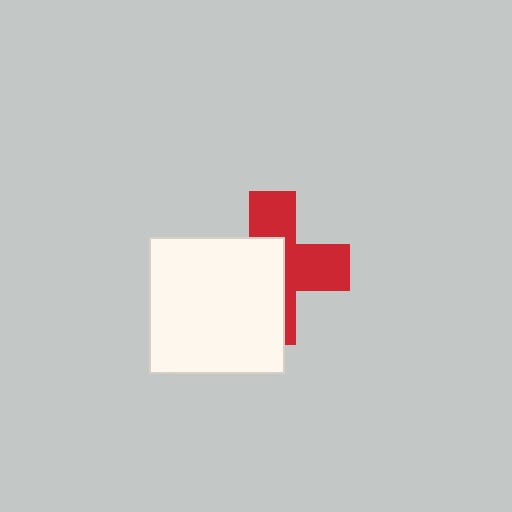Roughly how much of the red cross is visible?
About half of it is visible (roughly 47%).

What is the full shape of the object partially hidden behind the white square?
The partially hidden object is a red cross.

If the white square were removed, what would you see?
You would see the complete red cross.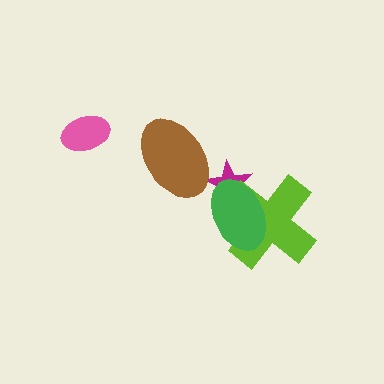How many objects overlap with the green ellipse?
2 objects overlap with the green ellipse.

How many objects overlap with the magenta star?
3 objects overlap with the magenta star.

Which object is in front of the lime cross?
The green ellipse is in front of the lime cross.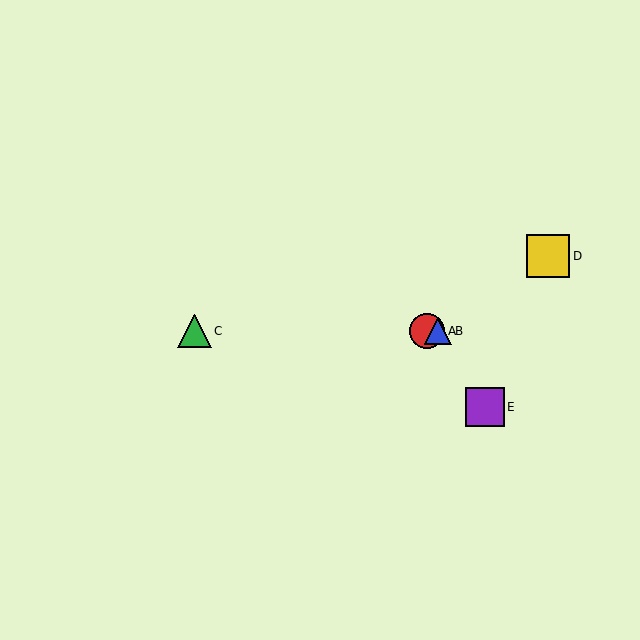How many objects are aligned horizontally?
3 objects (A, B, C) are aligned horizontally.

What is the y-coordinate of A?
Object A is at y≈331.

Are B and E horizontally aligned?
No, B is at y≈331 and E is at y≈407.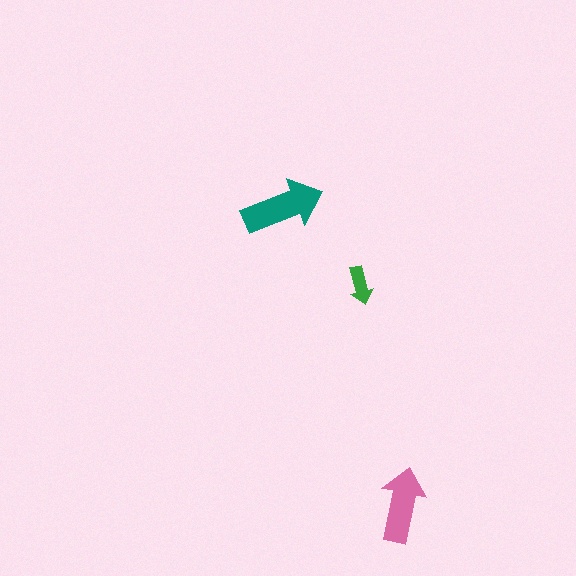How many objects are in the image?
There are 3 objects in the image.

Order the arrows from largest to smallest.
the teal one, the pink one, the green one.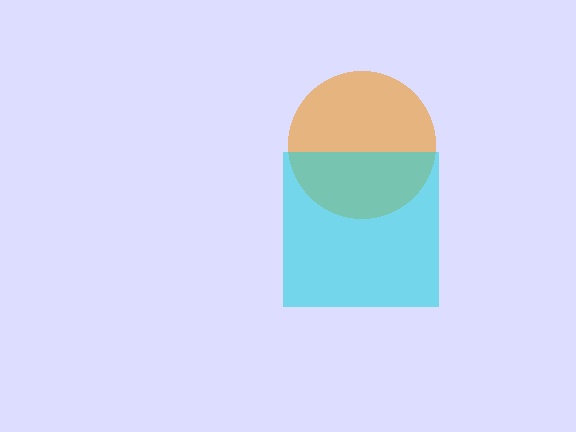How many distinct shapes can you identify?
There are 2 distinct shapes: an orange circle, a cyan square.